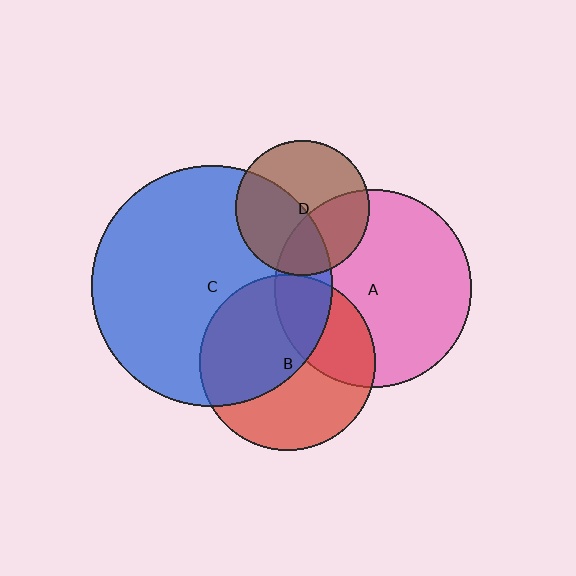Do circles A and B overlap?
Yes.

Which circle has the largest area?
Circle C (blue).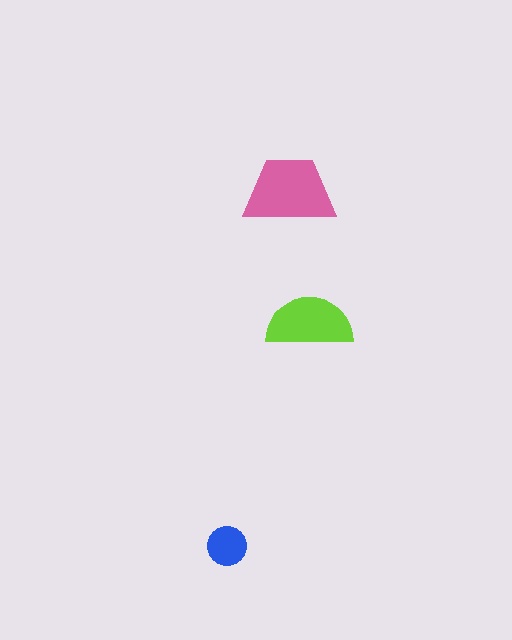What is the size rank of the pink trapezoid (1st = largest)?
1st.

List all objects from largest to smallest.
The pink trapezoid, the lime semicircle, the blue circle.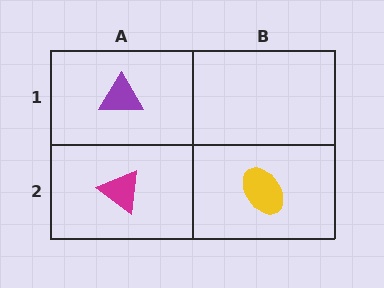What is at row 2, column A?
A magenta triangle.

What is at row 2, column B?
A yellow ellipse.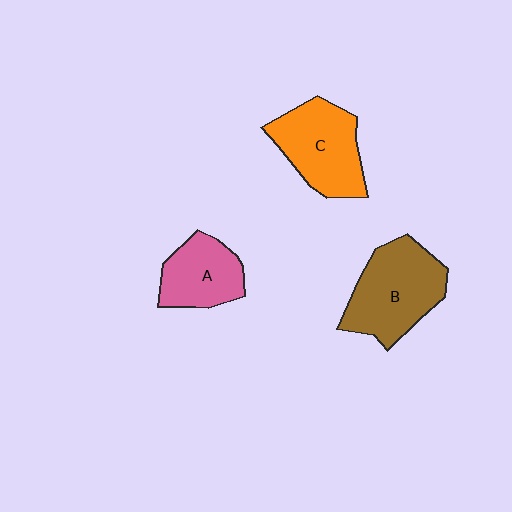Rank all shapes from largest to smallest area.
From largest to smallest: B (brown), C (orange), A (pink).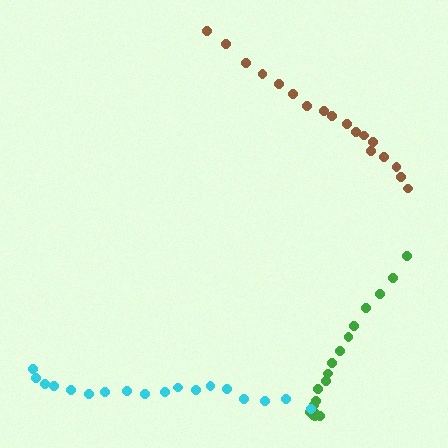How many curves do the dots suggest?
There are 3 distinct paths.